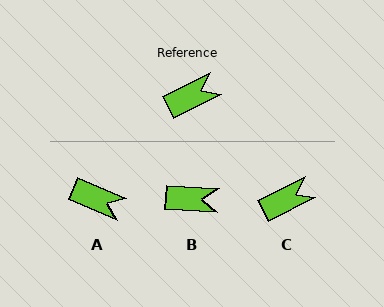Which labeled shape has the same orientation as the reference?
C.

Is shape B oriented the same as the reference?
No, it is off by about 31 degrees.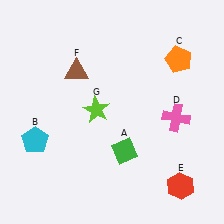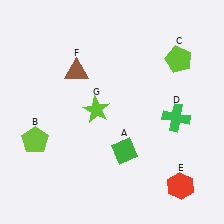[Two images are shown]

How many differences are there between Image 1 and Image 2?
There are 3 differences between the two images.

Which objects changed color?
B changed from cyan to lime. C changed from orange to lime. D changed from pink to green.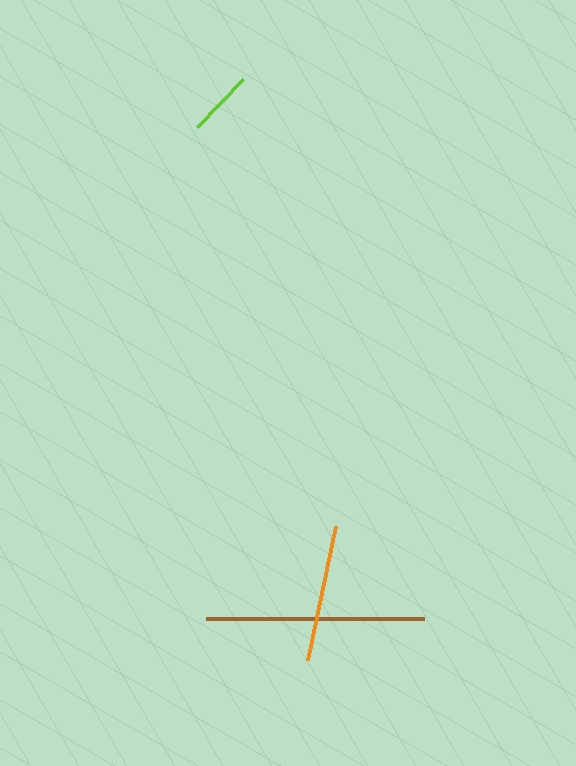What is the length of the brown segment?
The brown segment is approximately 218 pixels long.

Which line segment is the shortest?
The lime line is the shortest at approximately 67 pixels.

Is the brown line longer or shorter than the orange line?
The brown line is longer than the orange line.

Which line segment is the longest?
The brown line is the longest at approximately 218 pixels.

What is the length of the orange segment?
The orange segment is approximately 137 pixels long.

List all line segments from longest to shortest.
From longest to shortest: brown, orange, lime.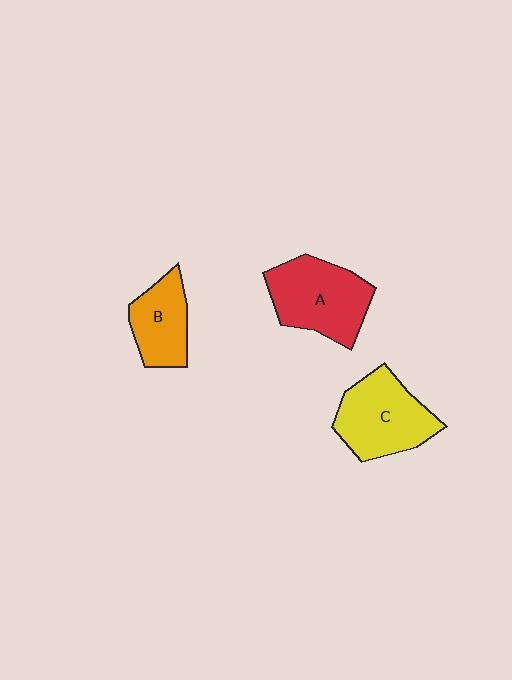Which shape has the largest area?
Shape A (red).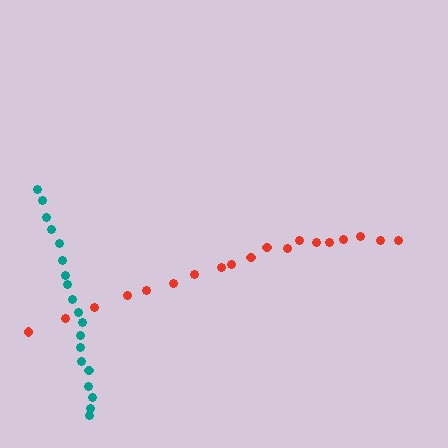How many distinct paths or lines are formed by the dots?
There are 2 distinct paths.